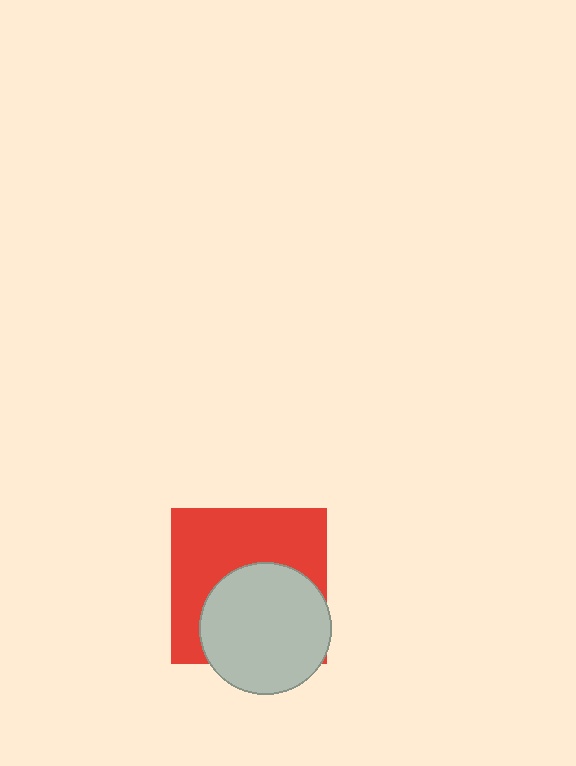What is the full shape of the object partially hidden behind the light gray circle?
The partially hidden object is a red square.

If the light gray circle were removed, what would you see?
You would see the complete red square.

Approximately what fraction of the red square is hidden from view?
Roughly 46% of the red square is hidden behind the light gray circle.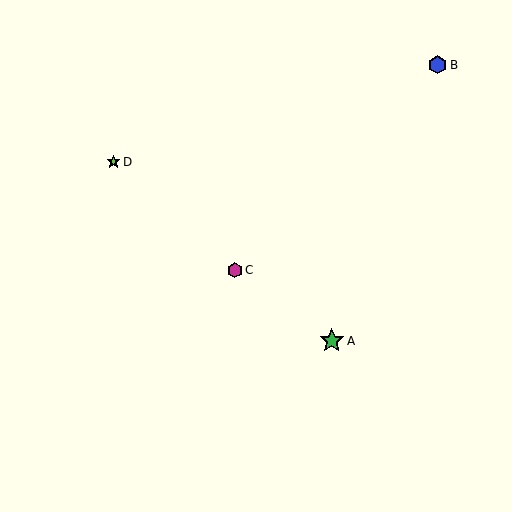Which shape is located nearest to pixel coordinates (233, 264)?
The magenta hexagon (labeled C) at (235, 270) is nearest to that location.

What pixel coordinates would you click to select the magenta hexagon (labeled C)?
Click at (235, 270) to select the magenta hexagon C.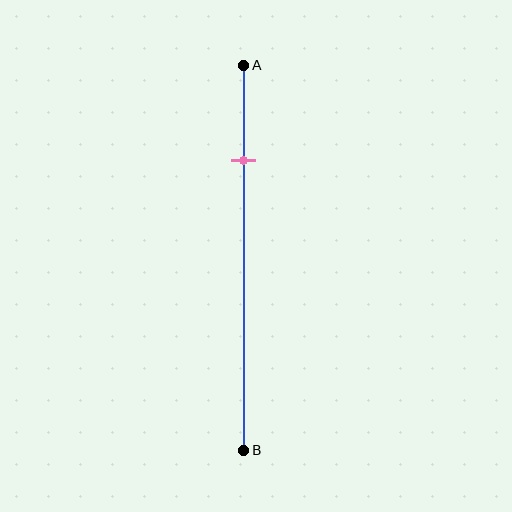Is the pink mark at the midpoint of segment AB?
No, the mark is at about 25% from A, not at the 50% midpoint.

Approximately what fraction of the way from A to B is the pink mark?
The pink mark is approximately 25% of the way from A to B.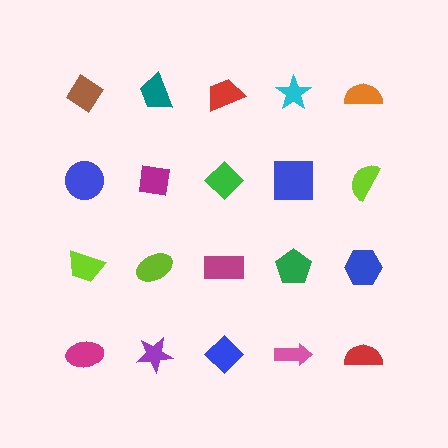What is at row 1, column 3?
A red trapezoid.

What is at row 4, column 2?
A purple star.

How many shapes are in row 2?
5 shapes.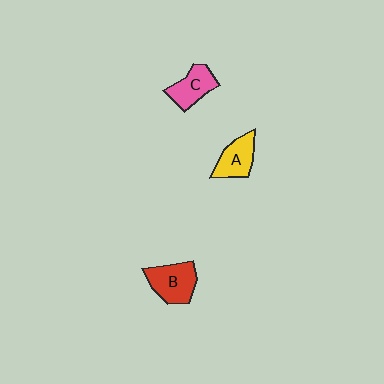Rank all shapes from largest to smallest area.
From largest to smallest: B (red), C (pink), A (yellow).